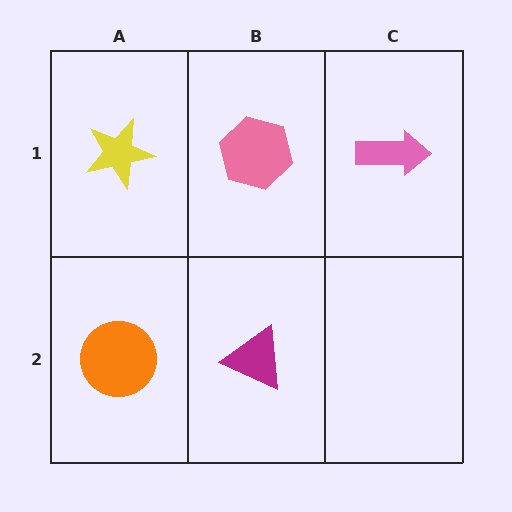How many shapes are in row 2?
2 shapes.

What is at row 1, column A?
A yellow star.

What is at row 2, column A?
An orange circle.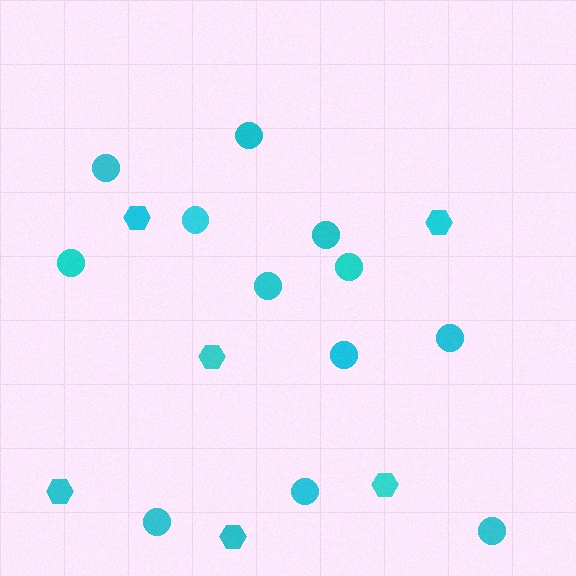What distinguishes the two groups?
There are 2 groups: one group of circles (12) and one group of hexagons (6).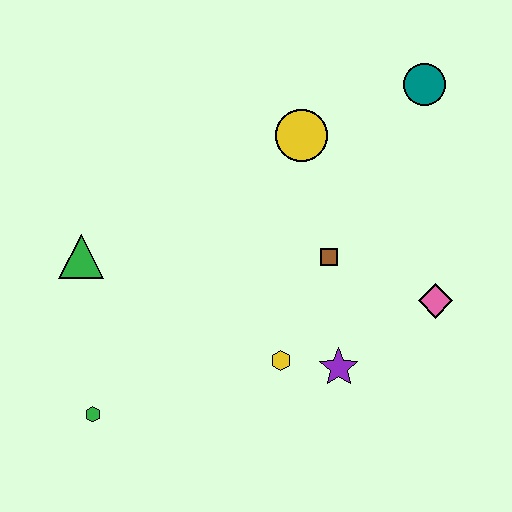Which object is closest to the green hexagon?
The green triangle is closest to the green hexagon.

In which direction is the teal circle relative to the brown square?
The teal circle is above the brown square.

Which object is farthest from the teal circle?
The green hexagon is farthest from the teal circle.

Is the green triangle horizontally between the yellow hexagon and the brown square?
No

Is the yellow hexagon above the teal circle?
No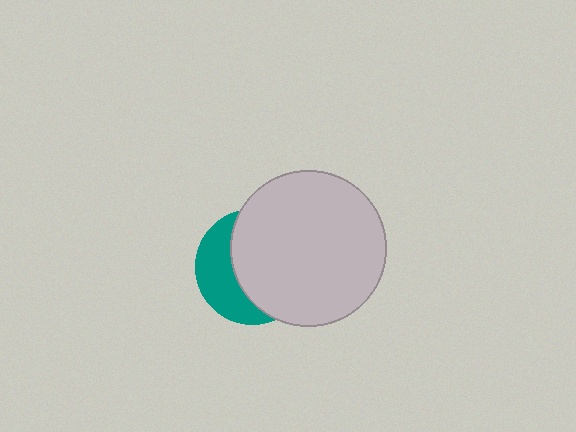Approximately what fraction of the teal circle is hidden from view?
Roughly 63% of the teal circle is hidden behind the light gray circle.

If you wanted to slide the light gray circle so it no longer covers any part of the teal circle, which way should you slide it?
Slide it right — that is the most direct way to separate the two shapes.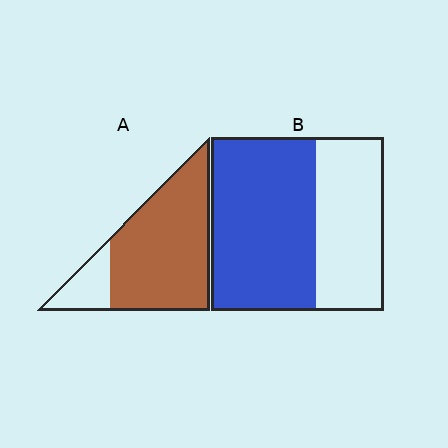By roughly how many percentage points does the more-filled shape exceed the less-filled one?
By roughly 20 percentage points (A over B).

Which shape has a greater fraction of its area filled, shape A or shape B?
Shape A.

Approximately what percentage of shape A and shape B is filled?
A is approximately 80% and B is approximately 60%.